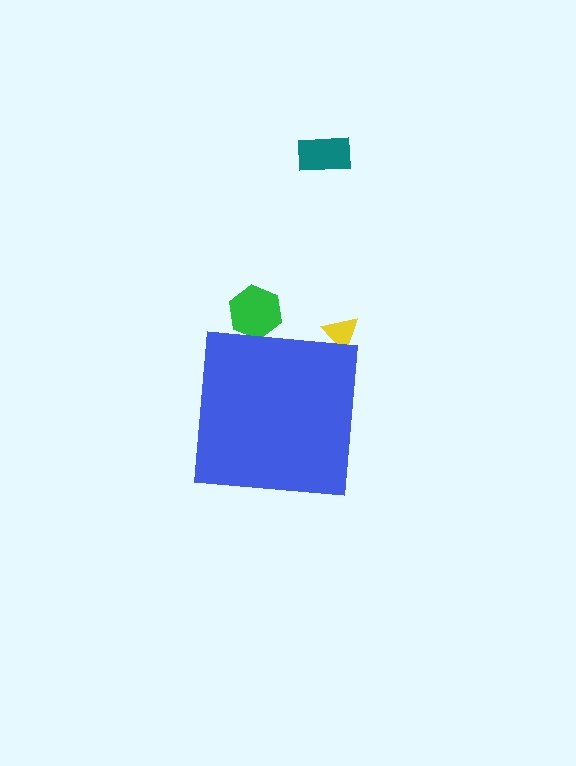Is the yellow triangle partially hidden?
Yes, the yellow triangle is partially hidden behind the blue square.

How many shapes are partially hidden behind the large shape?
2 shapes are partially hidden.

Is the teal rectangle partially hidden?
No, the teal rectangle is fully visible.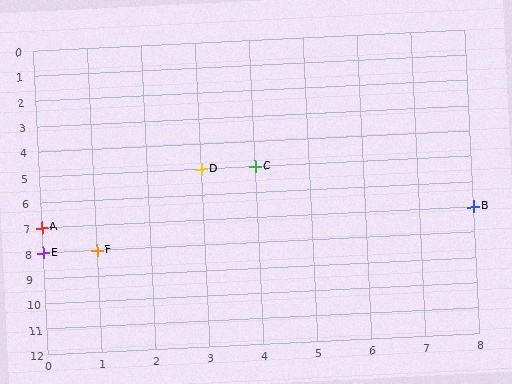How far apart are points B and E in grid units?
Points B and E are 8 columns and 1 row apart (about 8.1 grid units diagonally).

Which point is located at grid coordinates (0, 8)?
Point E is at (0, 8).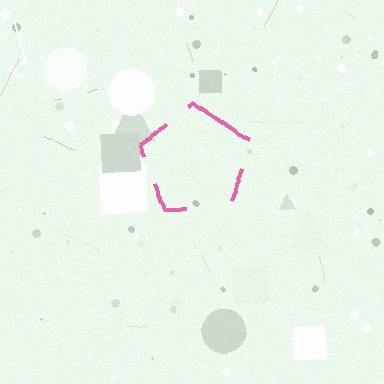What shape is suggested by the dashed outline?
The dashed outline suggests a pentagon.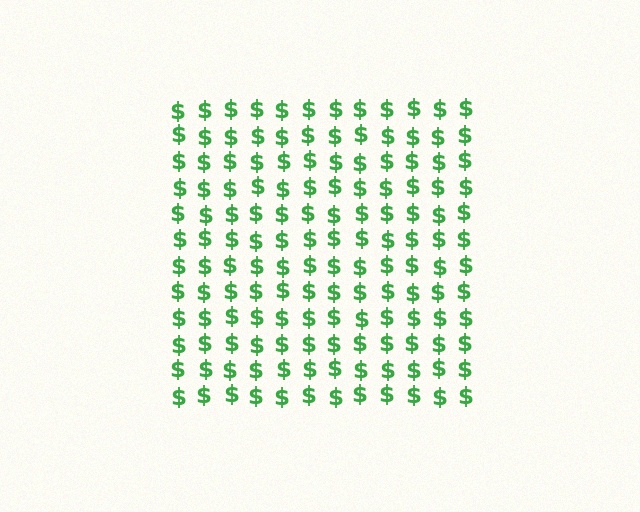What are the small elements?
The small elements are dollar signs.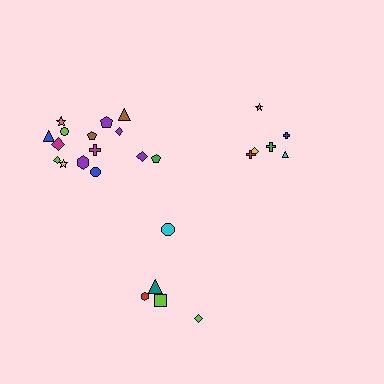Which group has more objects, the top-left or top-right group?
The top-left group.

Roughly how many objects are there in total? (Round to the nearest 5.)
Roughly 25 objects in total.